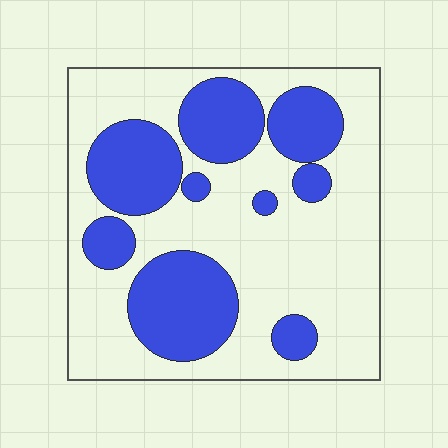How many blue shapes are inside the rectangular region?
9.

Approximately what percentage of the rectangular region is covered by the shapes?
Approximately 35%.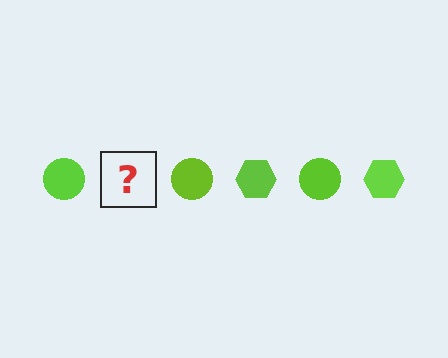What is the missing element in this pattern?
The missing element is a lime hexagon.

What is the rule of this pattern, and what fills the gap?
The rule is that the pattern cycles through circle, hexagon shapes in lime. The gap should be filled with a lime hexagon.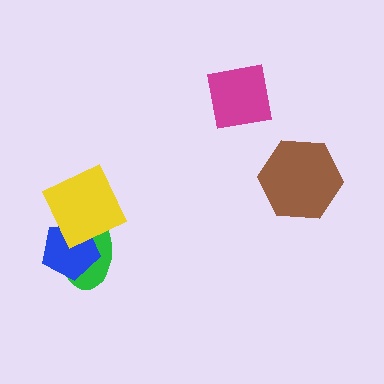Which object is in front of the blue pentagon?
The yellow diamond is in front of the blue pentagon.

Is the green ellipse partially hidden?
Yes, it is partially covered by another shape.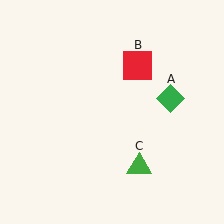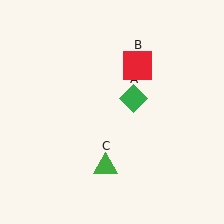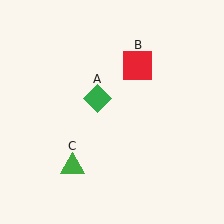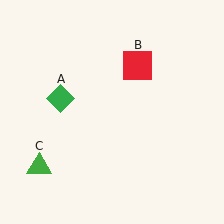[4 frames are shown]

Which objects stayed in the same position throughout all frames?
Red square (object B) remained stationary.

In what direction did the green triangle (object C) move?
The green triangle (object C) moved left.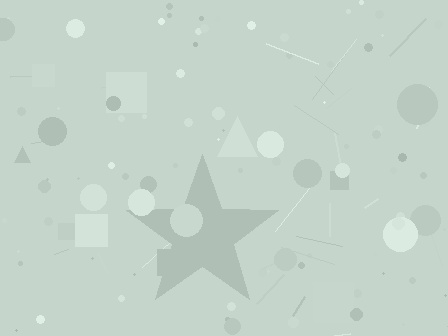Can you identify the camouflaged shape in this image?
The camouflaged shape is a star.